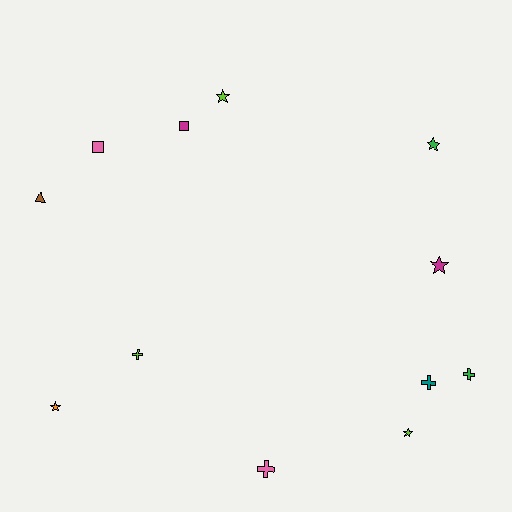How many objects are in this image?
There are 12 objects.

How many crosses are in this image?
There are 4 crosses.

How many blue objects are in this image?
There are no blue objects.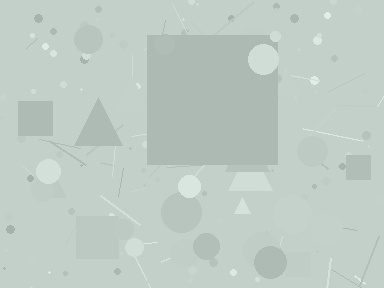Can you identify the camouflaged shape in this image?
The camouflaged shape is a square.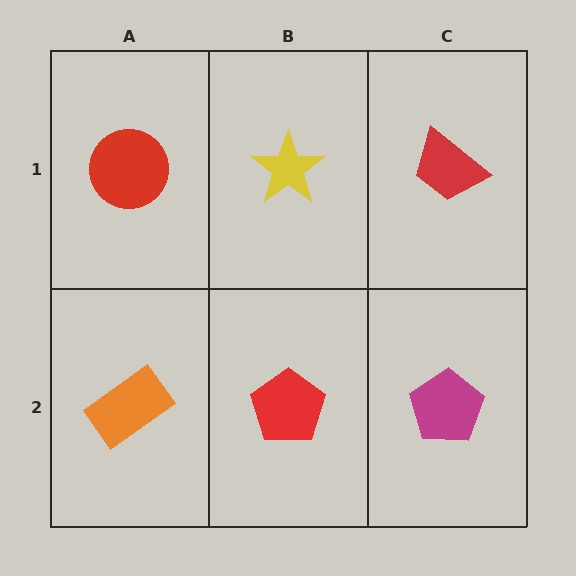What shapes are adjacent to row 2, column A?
A red circle (row 1, column A), a red pentagon (row 2, column B).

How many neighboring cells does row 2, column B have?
3.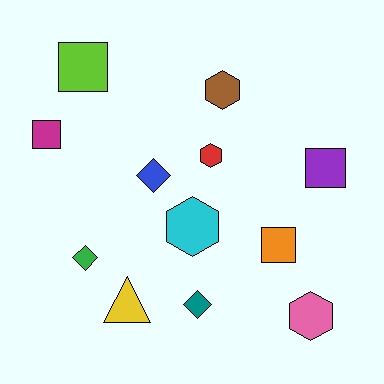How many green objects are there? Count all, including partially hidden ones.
There is 1 green object.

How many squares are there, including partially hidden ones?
There are 4 squares.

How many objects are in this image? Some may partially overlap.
There are 12 objects.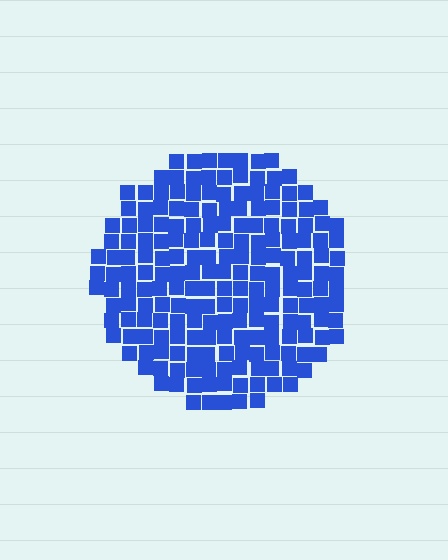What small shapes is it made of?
It is made of small squares.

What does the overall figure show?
The overall figure shows a circle.